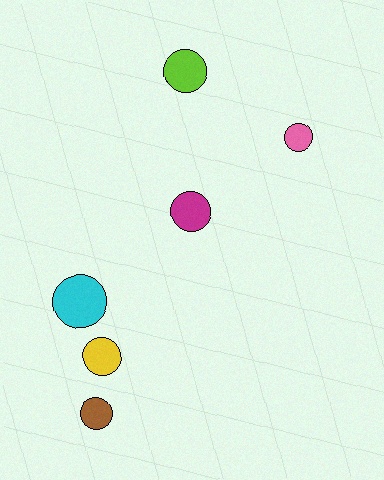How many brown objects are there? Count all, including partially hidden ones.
There is 1 brown object.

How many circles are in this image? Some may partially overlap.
There are 6 circles.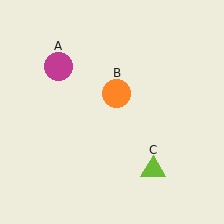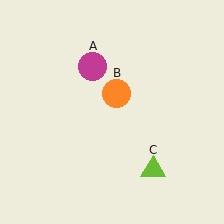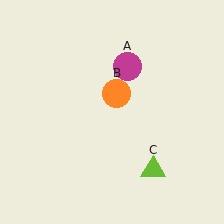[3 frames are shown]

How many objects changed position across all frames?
1 object changed position: magenta circle (object A).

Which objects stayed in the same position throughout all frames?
Orange circle (object B) and lime triangle (object C) remained stationary.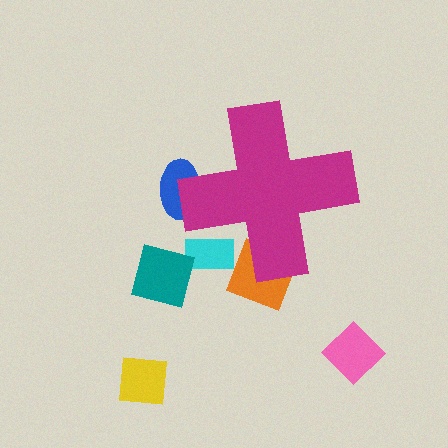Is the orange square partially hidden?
Yes, the orange square is partially hidden behind the magenta cross.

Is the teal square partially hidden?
No, the teal square is fully visible.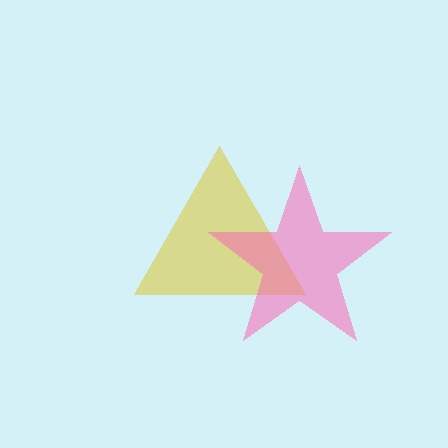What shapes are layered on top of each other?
The layered shapes are: a yellow triangle, a pink star.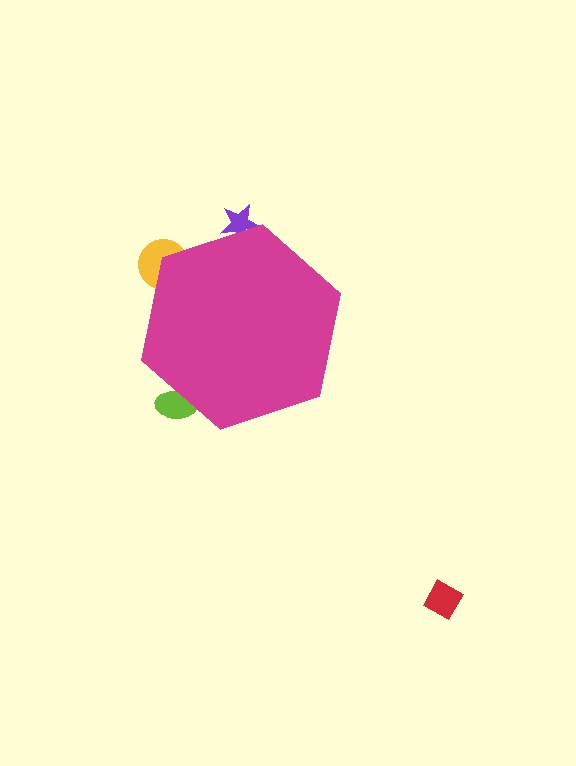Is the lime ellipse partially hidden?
Yes, the lime ellipse is partially hidden behind the magenta hexagon.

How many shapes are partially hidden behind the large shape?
3 shapes are partially hidden.